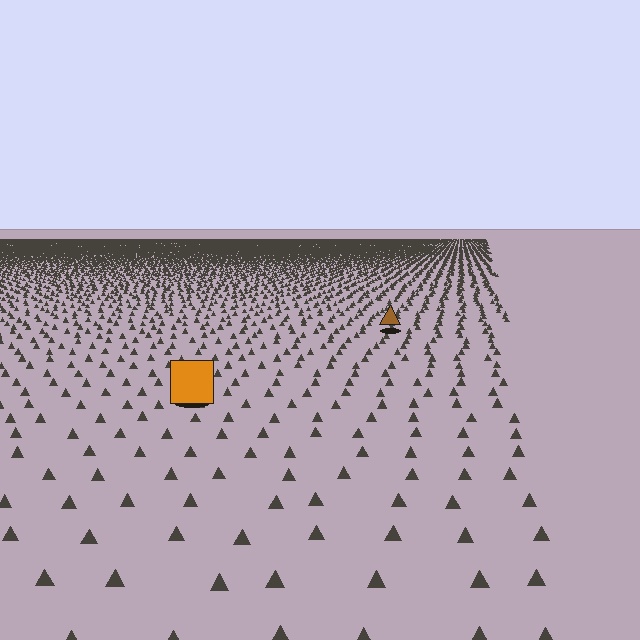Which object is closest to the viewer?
The orange square is closest. The texture marks near it are larger and more spread out.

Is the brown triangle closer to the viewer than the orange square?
No. The orange square is closer — you can tell from the texture gradient: the ground texture is coarser near it.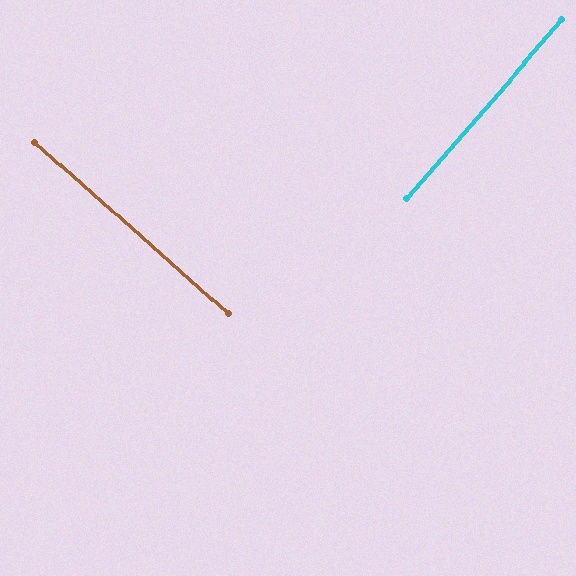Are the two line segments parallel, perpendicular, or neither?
Perpendicular — they meet at approximately 89°.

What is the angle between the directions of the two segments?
Approximately 89 degrees.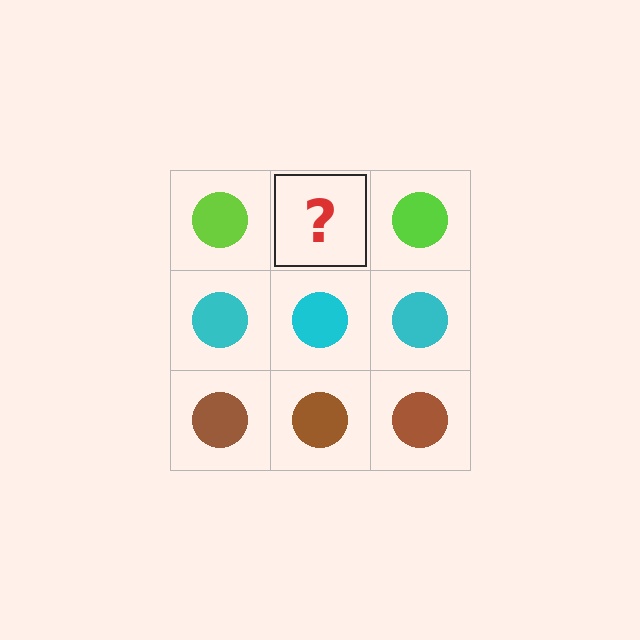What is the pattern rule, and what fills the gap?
The rule is that each row has a consistent color. The gap should be filled with a lime circle.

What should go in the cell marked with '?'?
The missing cell should contain a lime circle.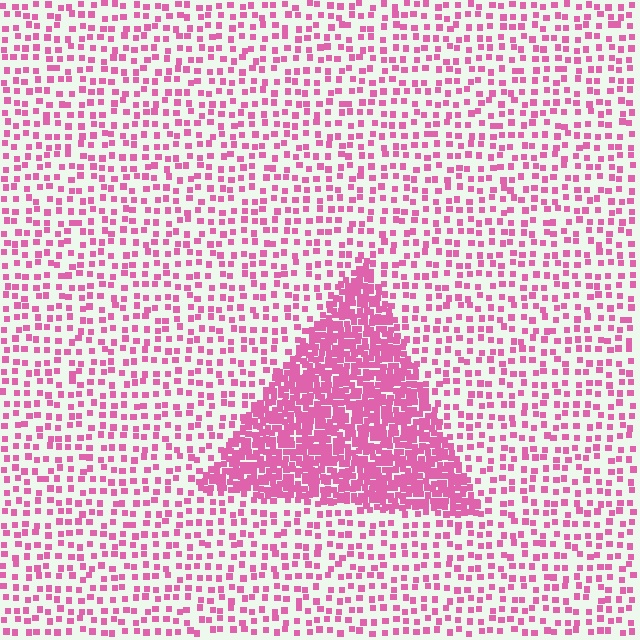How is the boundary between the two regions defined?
The boundary is defined by a change in element density (approximately 3.1x ratio). All elements are the same color, size, and shape.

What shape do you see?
I see a triangle.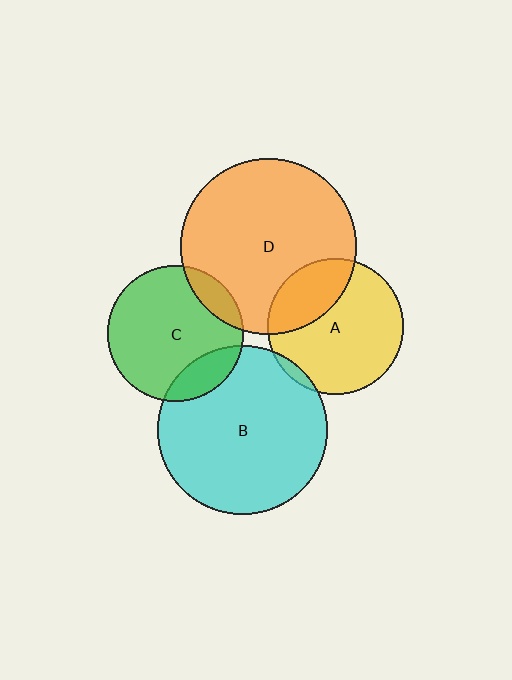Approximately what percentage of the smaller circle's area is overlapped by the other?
Approximately 5%.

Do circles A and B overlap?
Yes.